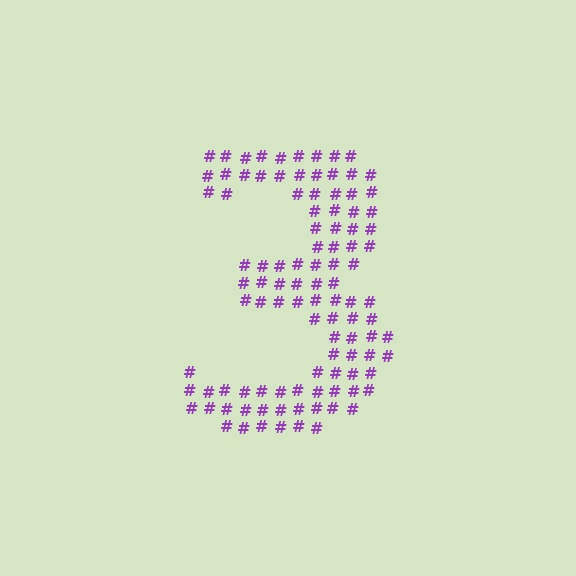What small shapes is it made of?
It is made of small hash symbols.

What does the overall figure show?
The overall figure shows the digit 3.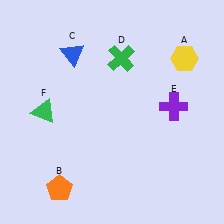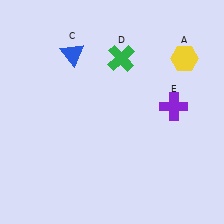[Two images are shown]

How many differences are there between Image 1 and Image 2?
There are 2 differences between the two images.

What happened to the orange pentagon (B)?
The orange pentagon (B) was removed in Image 2. It was in the bottom-left area of Image 1.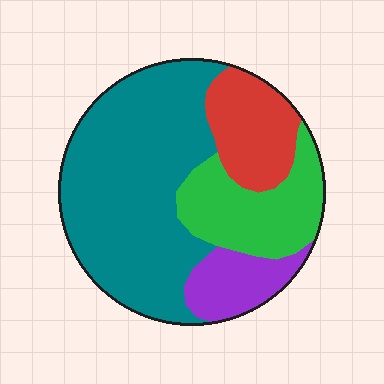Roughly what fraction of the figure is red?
Red covers 15% of the figure.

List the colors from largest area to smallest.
From largest to smallest: teal, green, red, purple.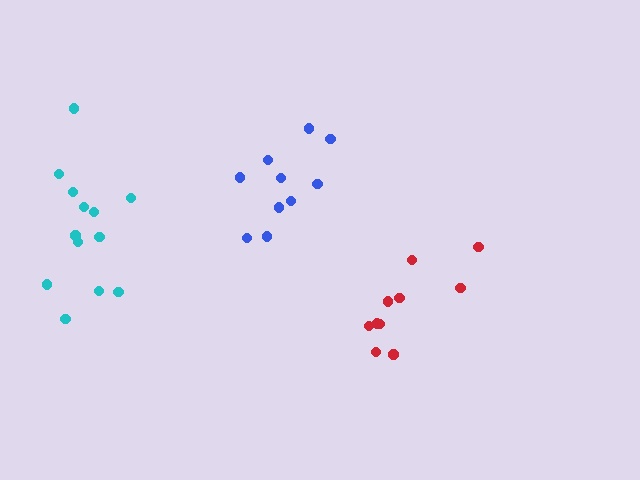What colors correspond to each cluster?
The clusters are colored: red, cyan, blue.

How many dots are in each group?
Group 1: 10 dots, Group 2: 13 dots, Group 3: 10 dots (33 total).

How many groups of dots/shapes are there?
There are 3 groups.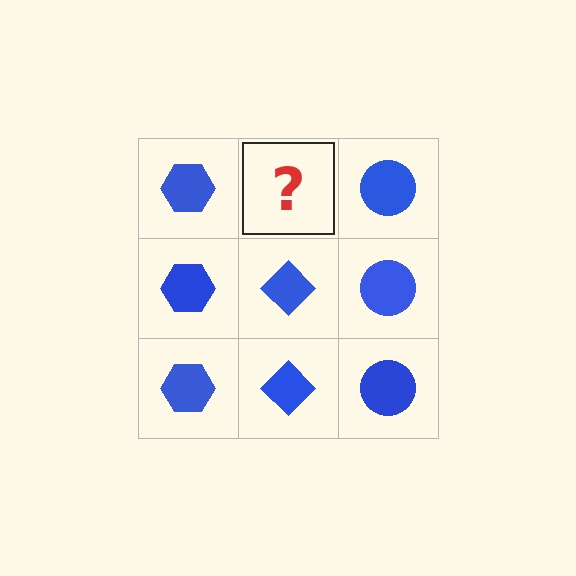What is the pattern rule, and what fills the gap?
The rule is that each column has a consistent shape. The gap should be filled with a blue diamond.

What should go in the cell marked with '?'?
The missing cell should contain a blue diamond.